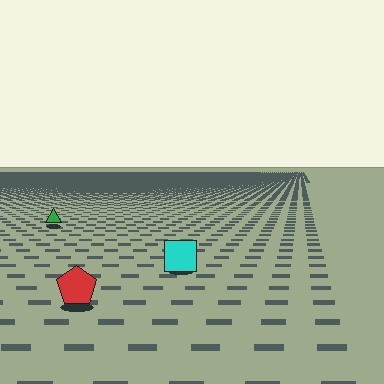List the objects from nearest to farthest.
From nearest to farthest: the red pentagon, the cyan square, the green triangle.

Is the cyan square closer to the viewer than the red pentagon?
No. The red pentagon is closer — you can tell from the texture gradient: the ground texture is coarser near it.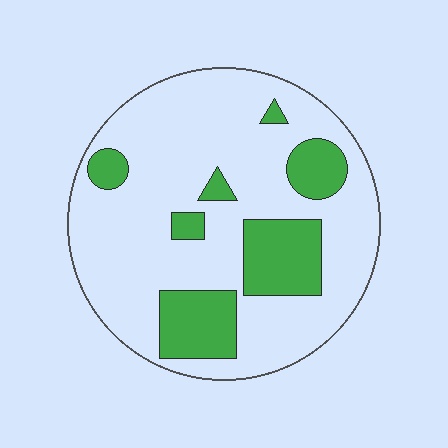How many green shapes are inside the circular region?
7.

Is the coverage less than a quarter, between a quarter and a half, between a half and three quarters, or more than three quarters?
Less than a quarter.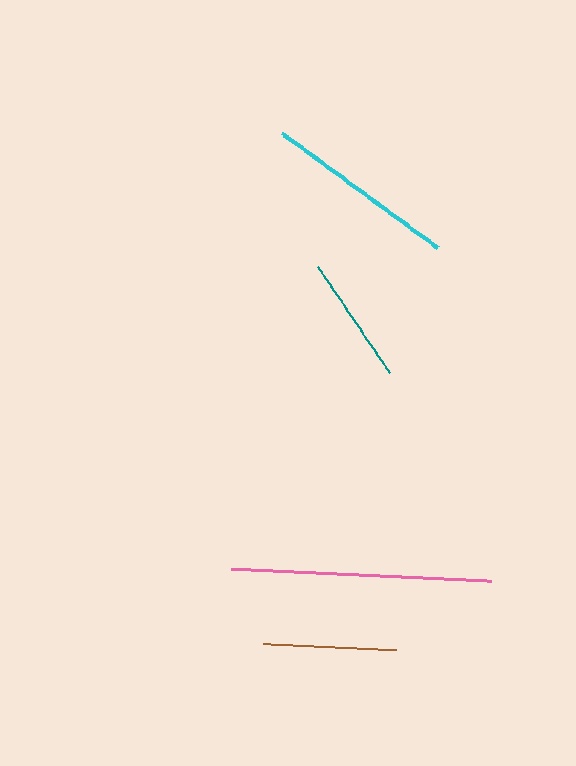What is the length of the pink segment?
The pink segment is approximately 260 pixels long.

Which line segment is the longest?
The pink line is the longest at approximately 260 pixels.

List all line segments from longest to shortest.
From longest to shortest: pink, cyan, brown, teal.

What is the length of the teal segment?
The teal segment is approximately 127 pixels long.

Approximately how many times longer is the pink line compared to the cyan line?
The pink line is approximately 1.3 times the length of the cyan line.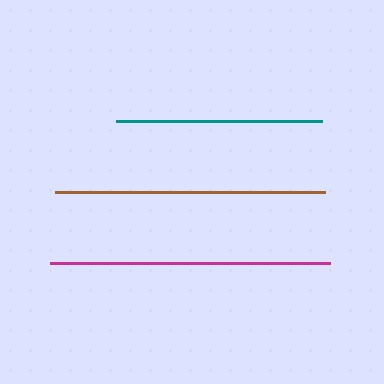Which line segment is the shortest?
The teal line is the shortest at approximately 206 pixels.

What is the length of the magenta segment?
The magenta segment is approximately 280 pixels long.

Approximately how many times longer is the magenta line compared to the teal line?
The magenta line is approximately 1.4 times the length of the teal line.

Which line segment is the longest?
The magenta line is the longest at approximately 280 pixels.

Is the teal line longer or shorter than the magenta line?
The magenta line is longer than the teal line.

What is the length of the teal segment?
The teal segment is approximately 206 pixels long.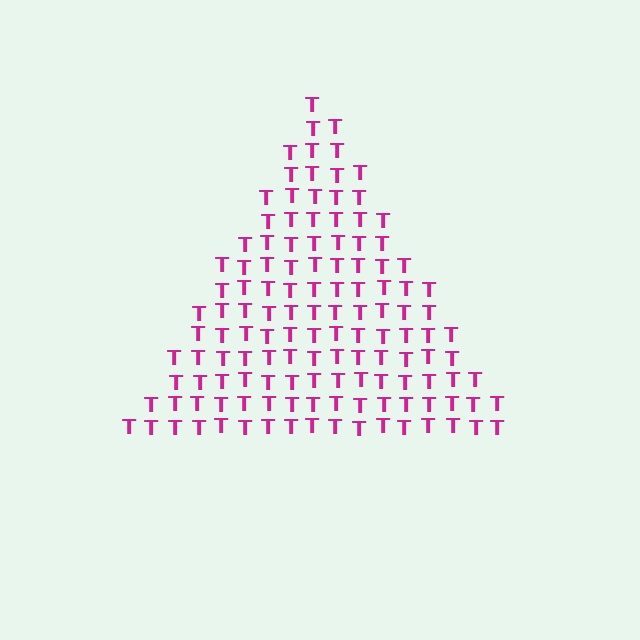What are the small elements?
The small elements are letter T's.